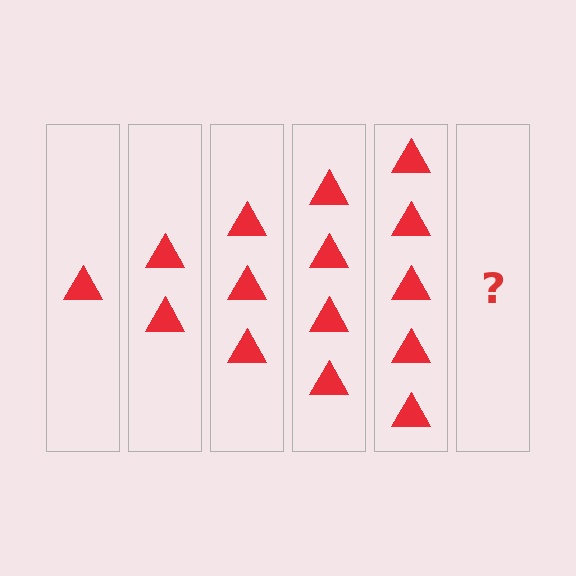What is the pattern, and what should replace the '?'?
The pattern is that each step adds one more triangle. The '?' should be 6 triangles.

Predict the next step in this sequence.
The next step is 6 triangles.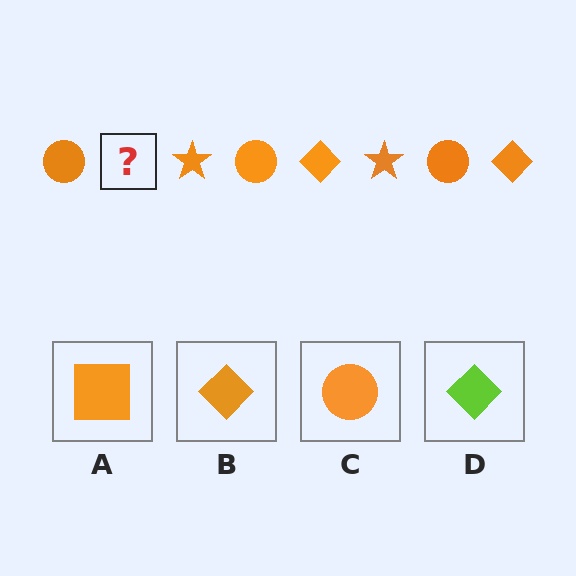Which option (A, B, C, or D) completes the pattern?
B.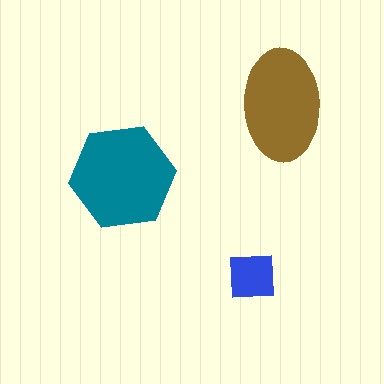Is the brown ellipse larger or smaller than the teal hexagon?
Smaller.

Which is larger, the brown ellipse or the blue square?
The brown ellipse.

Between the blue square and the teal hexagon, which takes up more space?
The teal hexagon.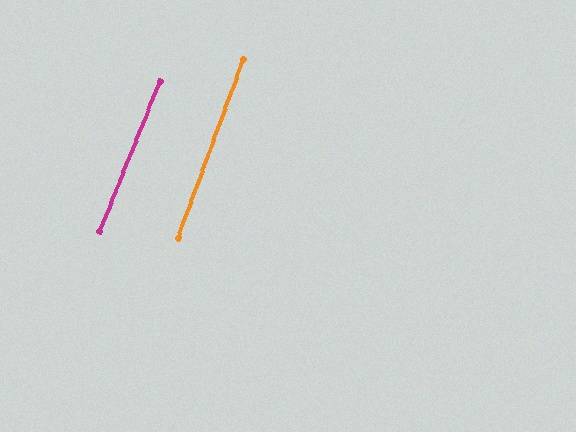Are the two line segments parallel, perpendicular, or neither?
Parallel — their directions differ by only 1.4°.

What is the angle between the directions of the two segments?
Approximately 1 degree.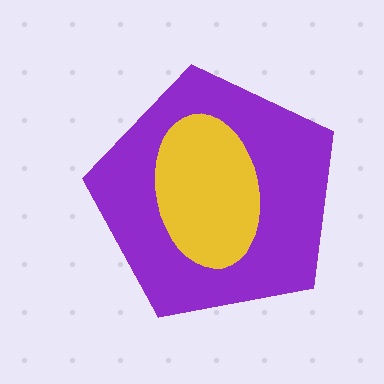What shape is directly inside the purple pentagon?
The yellow ellipse.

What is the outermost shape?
The purple pentagon.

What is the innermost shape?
The yellow ellipse.